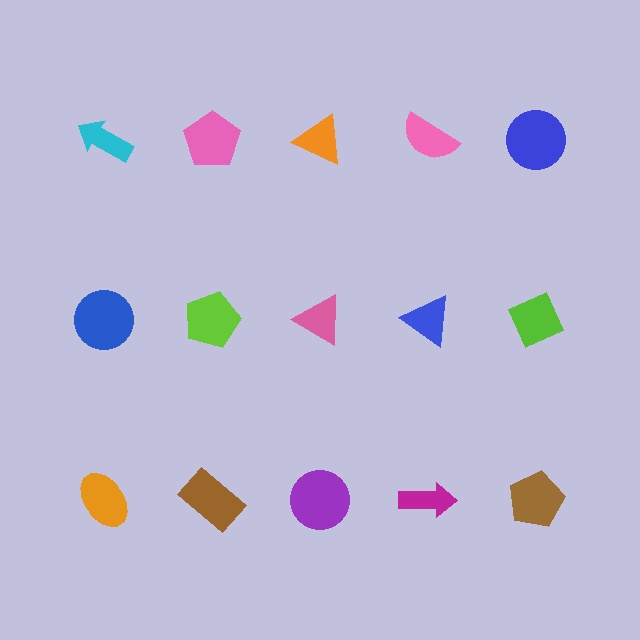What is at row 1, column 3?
An orange triangle.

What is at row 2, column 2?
A lime pentagon.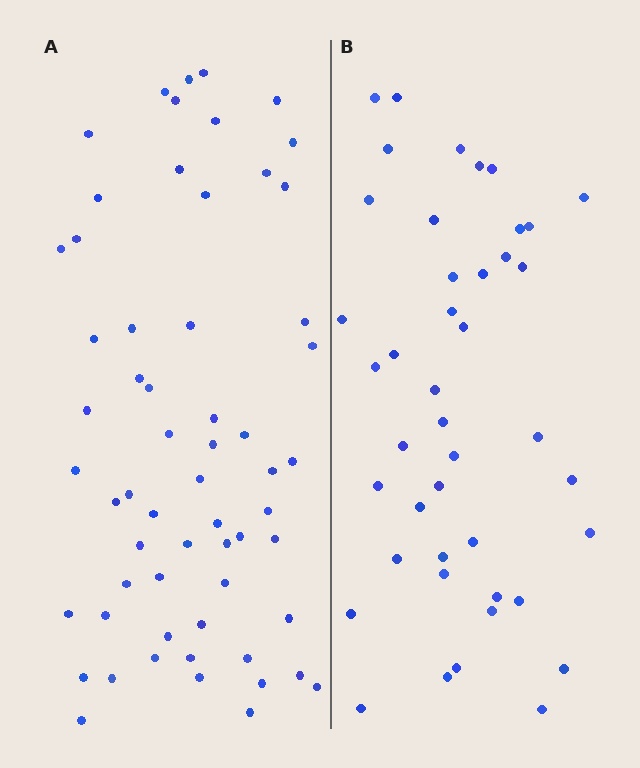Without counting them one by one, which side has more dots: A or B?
Region A (the left region) has more dots.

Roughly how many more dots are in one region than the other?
Region A has approximately 15 more dots than region B.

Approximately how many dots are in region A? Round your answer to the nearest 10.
About 60 dots.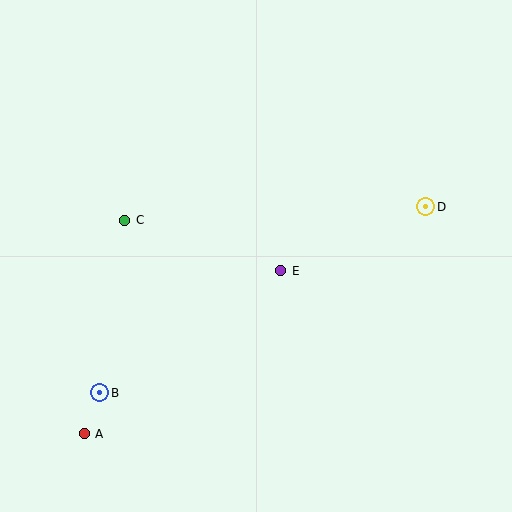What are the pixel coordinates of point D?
Point D is at (426, 207).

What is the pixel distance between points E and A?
The distance between E and A is 256 pixels.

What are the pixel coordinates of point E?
Point E is at (281, 271).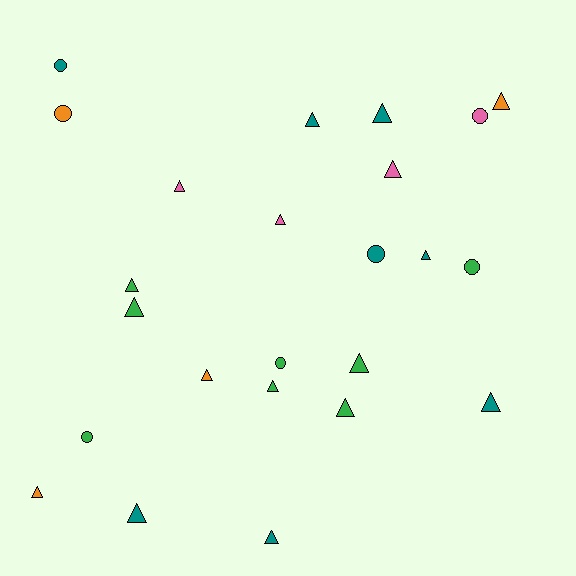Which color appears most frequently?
Green, with 8 objects.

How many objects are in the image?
There are 24 objects.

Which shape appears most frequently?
Triangle, with 17 objects.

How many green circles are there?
There are 3 green circles.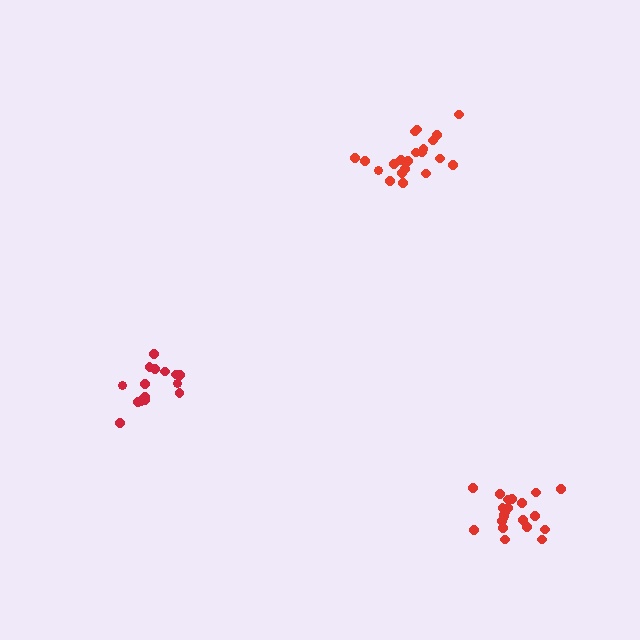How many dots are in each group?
Group 1: 15 dots, Group 2: 21 dots, Group 3: 21 dots (57 total).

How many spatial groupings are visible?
There are 3 spatial groupings.